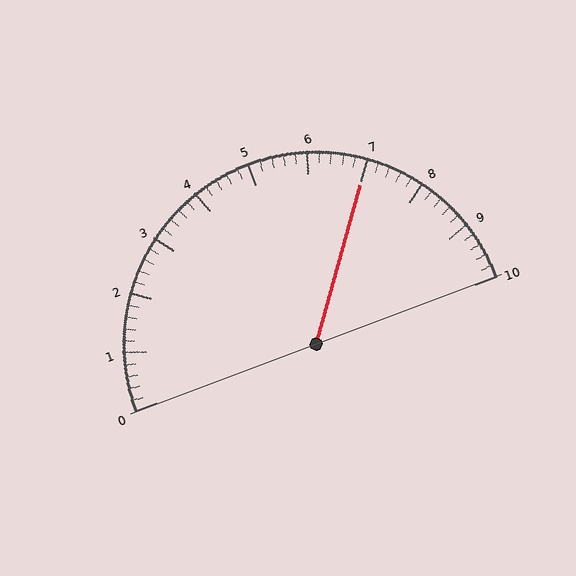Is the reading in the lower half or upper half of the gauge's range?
The reading is in the upper half of the range (0 to 10).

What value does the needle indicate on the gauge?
The needle indicates approximately 7.0.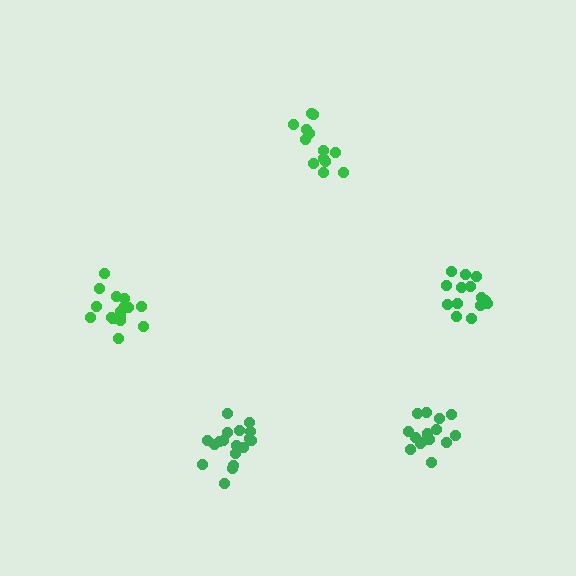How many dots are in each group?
Group 1: 18 dots, Group 2: 15 dots, Group 3: 14 dots, Group 4: 18 dots, Group 5: 13 dots (78 total).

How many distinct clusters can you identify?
There are 5 distinct clusters.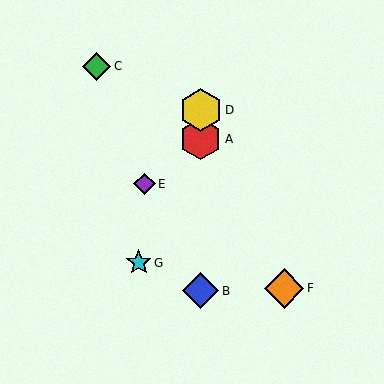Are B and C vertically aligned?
No, B is at x≈201 and C is at x≈96.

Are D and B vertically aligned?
Yes, both are at x≈201.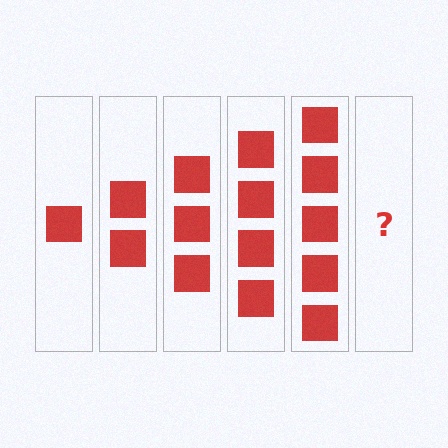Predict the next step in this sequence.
The next step is 6 squares.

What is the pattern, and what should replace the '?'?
The pattern is that each step adds one more square. The '?' should be 6 squares.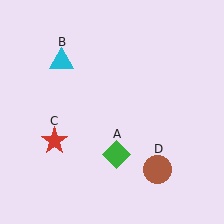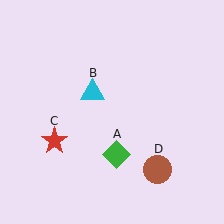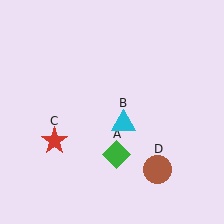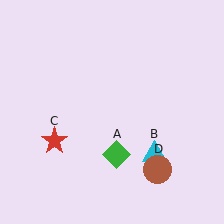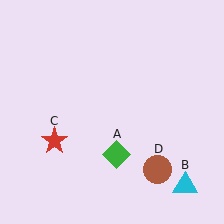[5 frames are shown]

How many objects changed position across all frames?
1 object changed position: cyan triangle (object B).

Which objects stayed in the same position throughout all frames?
Green diamond (object A) and red star (object C) and brown circle (object D) remained stationary.